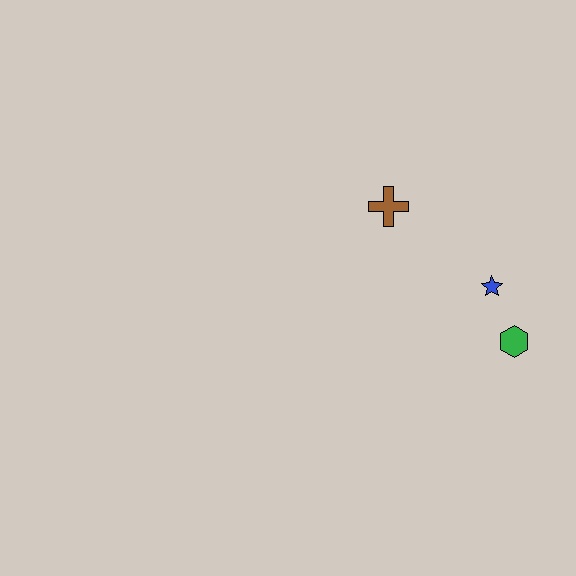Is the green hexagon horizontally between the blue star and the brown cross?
No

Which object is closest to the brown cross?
The blue star is closest to the brown cross.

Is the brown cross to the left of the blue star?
Yes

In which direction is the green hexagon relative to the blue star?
The green hexagon is below the blue star.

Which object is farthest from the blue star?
The brown cross is farthest from the blue star.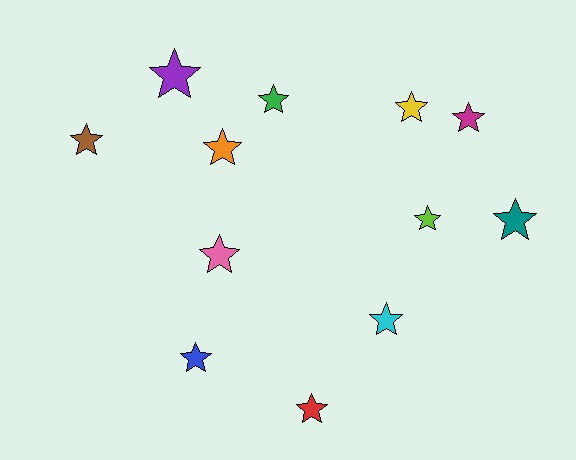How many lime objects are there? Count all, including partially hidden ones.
There is 1 lime object.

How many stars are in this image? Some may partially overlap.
There are 12 stars.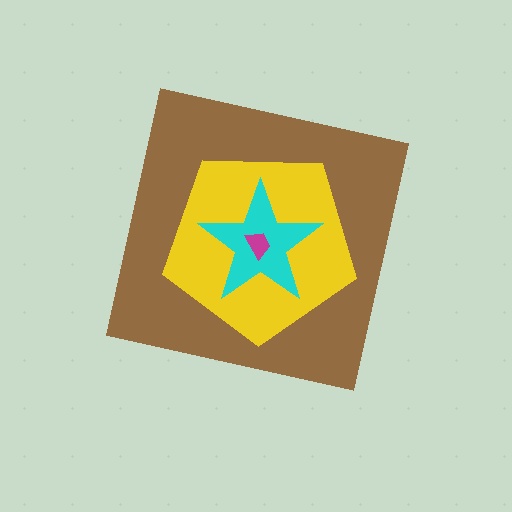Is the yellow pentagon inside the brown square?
Yes.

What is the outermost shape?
The brown square.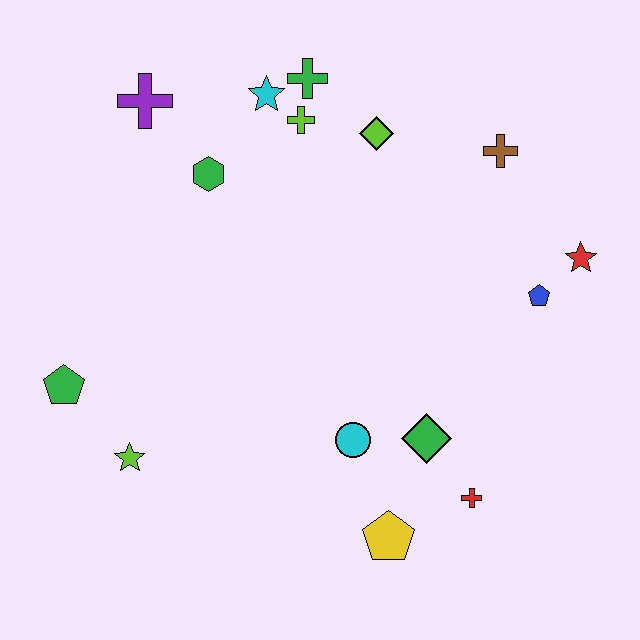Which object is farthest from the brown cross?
The green pentagon is farthest from the brown cross.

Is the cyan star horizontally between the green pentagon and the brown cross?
Yes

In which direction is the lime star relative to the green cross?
The lime star is below the green cross.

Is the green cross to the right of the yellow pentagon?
No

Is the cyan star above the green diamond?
Yes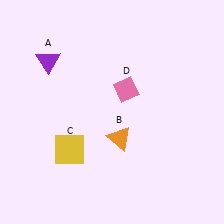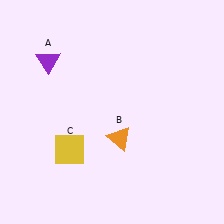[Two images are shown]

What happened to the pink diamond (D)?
The pink diamond (D) was removed in Image 2. It was in the top-right area of Image 1.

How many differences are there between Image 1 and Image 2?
There is 1 difference between the two images.